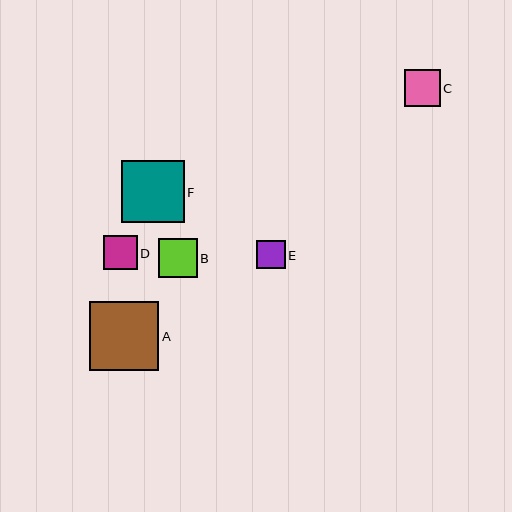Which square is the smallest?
Square E is the smallest with a size of approximately 28 pixels.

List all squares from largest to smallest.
From largest to smallest: A, F, B, C, D, E.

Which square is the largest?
Square A is the largest with a size of approximately 69 pixels.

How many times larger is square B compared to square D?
Square B is approximately 1.1 times the size of square D.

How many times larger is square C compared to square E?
Square C is approximately 1.3 times the size of square E.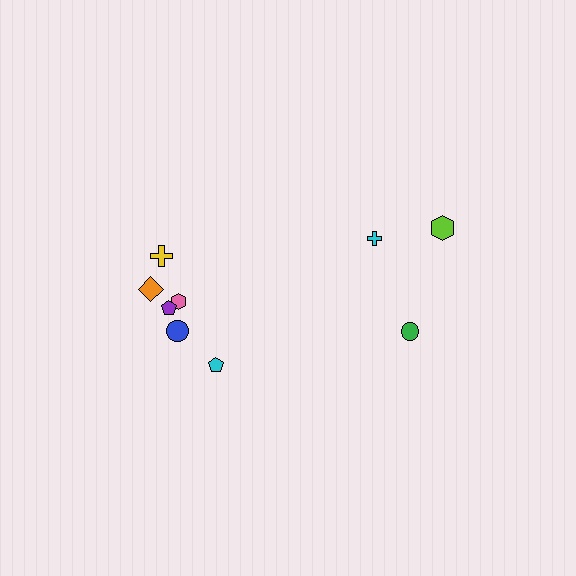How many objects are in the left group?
There are 6 objects.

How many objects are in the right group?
There are 3 objects.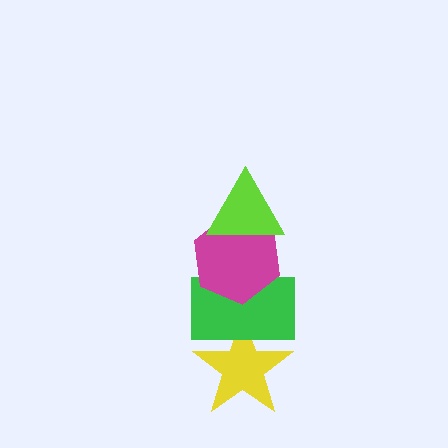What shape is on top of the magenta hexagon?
The lime triangle is on top of the magenta hexagon.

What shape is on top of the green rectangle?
The magenta hexagon is on top of the green rectangle.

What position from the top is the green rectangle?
The green rectangle is 3rd from the top.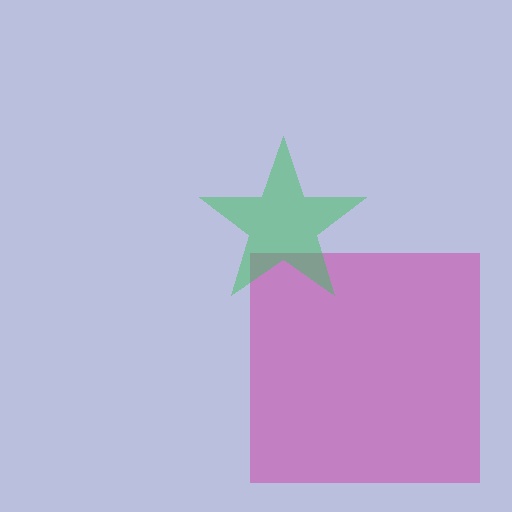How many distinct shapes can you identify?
There are 2 distinct shapes: a magenta square, a green star.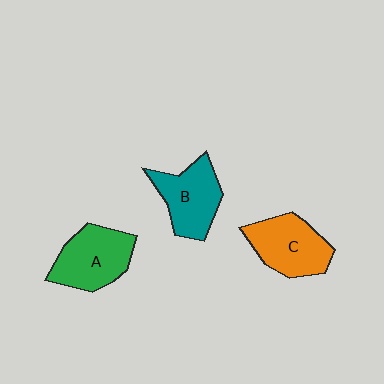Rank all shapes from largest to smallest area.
From largest to smallest: A (green), C (orange), B (teal).